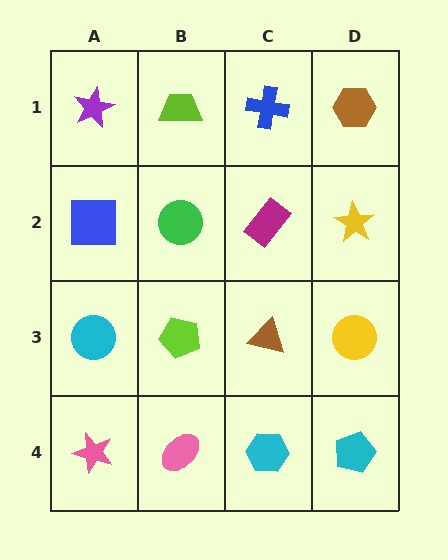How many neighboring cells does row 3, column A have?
3.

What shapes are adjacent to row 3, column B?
A green circle (row 2, column B), a pink ellipse (row 4, column B), a cyan circle (row 3, column A), a brown triangle (row 3, column C).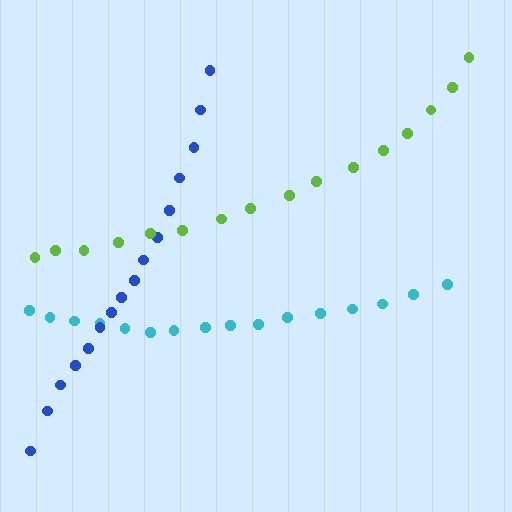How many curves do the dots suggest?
There are 3 distinct paths.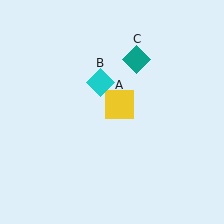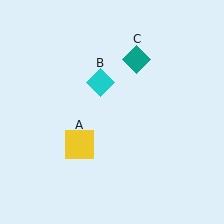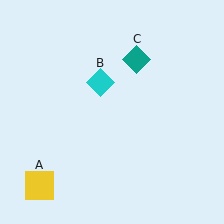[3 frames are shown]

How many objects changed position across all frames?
1 object changed position: yellow square (object A).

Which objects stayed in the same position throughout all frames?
Cyan diamond (object B) and teal diamond (object C) remained stationary.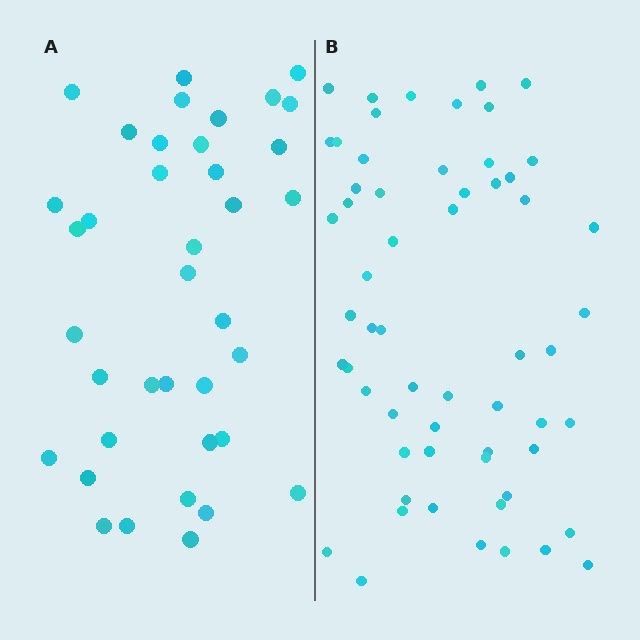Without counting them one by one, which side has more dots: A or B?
Region B (the right region) has more dots.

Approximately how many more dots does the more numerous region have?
Region B has approximately 20 more dots than region A.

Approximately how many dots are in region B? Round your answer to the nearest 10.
About 60 dots. (The exact count is 59, which rounds to 60.)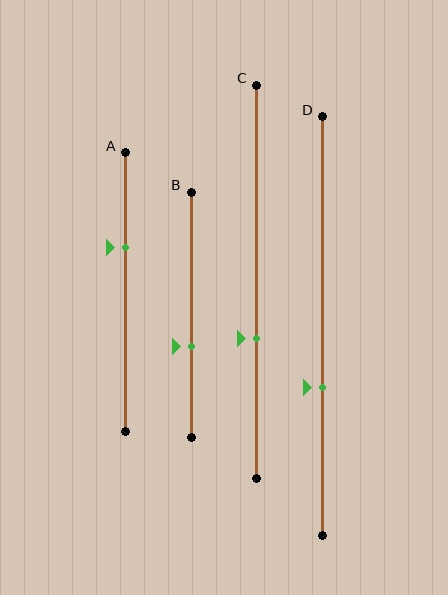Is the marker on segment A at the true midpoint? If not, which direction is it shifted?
No, the marker on segment A is shifted upward by about 16% of the segment length.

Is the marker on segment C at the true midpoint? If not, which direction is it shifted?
No, the marker on segment C is shifted downward by about 14% of the segment length.